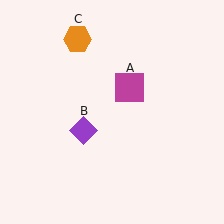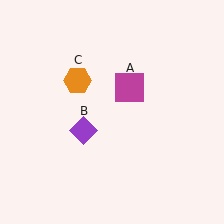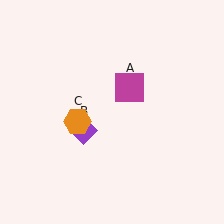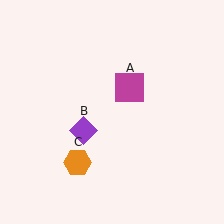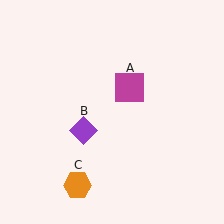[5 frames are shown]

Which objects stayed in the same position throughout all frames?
Magenta square (object A) and purple diamond (object B) remained stationary.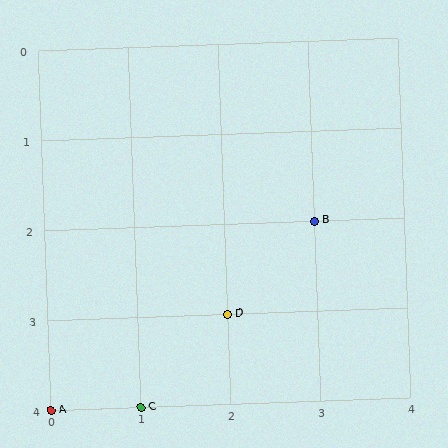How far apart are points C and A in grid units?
Points C and A are 1 column apart.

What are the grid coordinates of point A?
Point A is at grid coordinates (0, 4).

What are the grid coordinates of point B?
Point B is at grid coordinates (3, 2).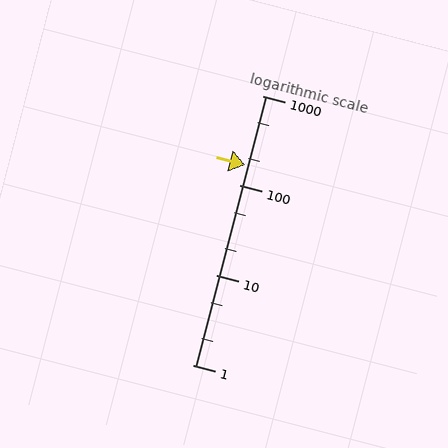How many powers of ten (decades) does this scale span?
The scale spans 3 decades, from 1 to 1000.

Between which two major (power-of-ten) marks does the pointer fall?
The pointer is between 100 and 1000.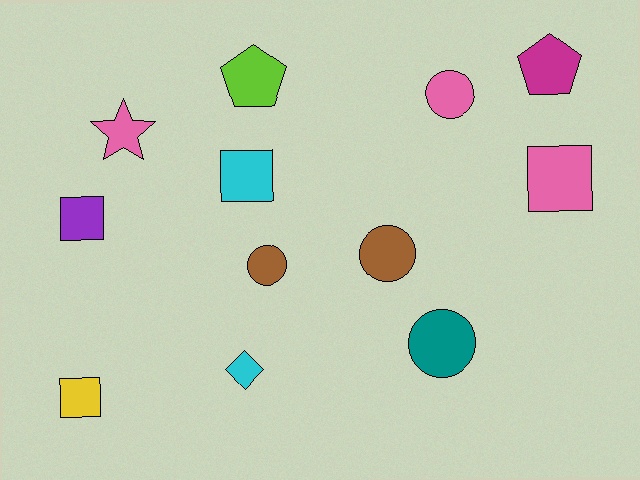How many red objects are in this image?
There are no red objects.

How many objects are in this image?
There are 12 objects.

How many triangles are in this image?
There are no triangles.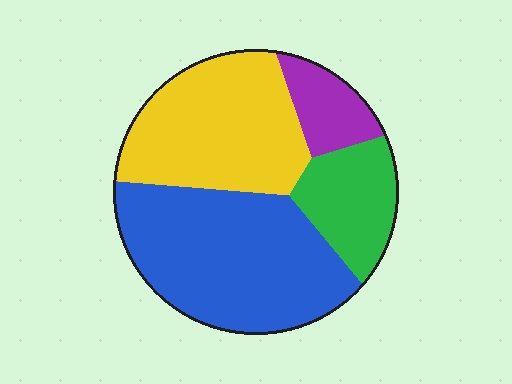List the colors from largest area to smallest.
From largest to smallest: blue, yellow, green, purple.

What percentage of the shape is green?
Green covers 16% of the shape.